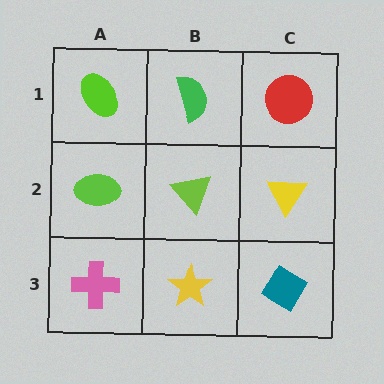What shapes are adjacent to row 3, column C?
A yellow triangle (row 2, column C), a yellow star (row 3, column B).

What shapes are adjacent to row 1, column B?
A lime triangle (row 2, column B), a lime ellipse (row 1, column A), a red circle (row 1, column C).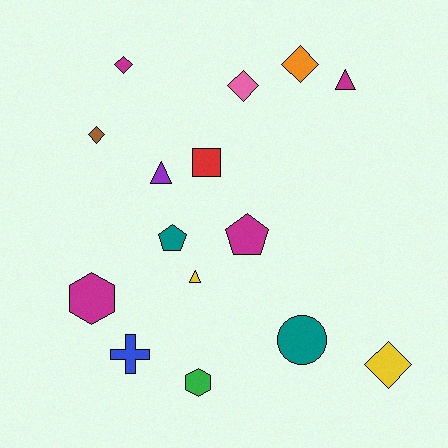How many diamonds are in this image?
There are 5 diamonds.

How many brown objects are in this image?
There is 1 brown object.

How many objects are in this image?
There are 15 objects.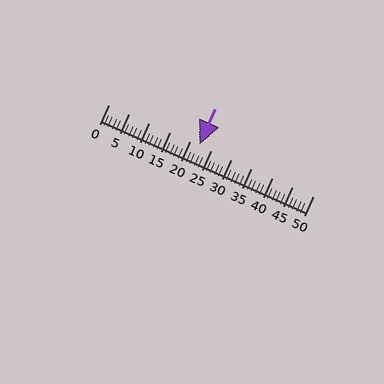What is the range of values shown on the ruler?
The ruler shows values from 0 to 50.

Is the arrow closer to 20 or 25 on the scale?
The arrow is closer to 20.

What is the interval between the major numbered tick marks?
The major tick marks are spaced 5 units apart.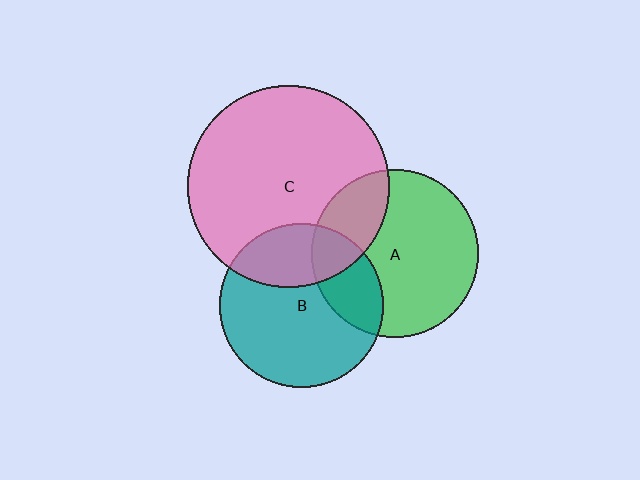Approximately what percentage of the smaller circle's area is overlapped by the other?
Approximately 25%.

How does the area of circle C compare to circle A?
Approximately 1.5 times.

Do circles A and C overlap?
Yes.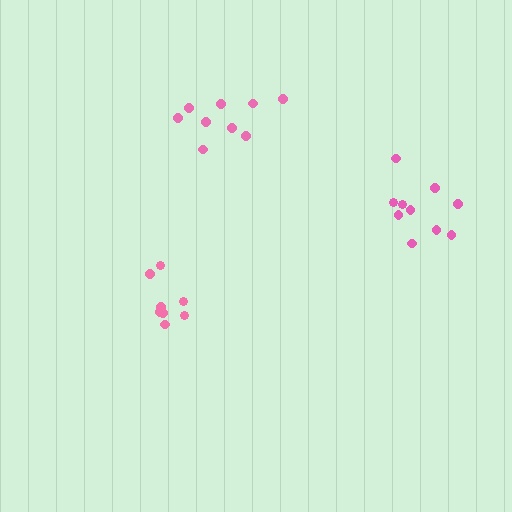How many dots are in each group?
Group 1: 8 dots, Group 2: 9 dots, Group 3: 10 dots (27 total).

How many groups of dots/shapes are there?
There are 3 groups.